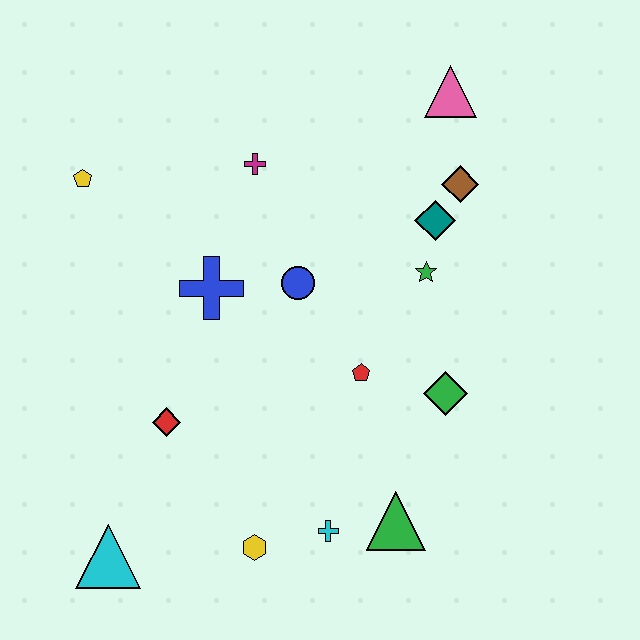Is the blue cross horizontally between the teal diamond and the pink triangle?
No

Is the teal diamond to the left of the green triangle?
No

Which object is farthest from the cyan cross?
The pink triangle is farthest from the cyan cross.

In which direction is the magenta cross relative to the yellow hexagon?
The magenta cross is above the yellow hexagon.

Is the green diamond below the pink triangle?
Yes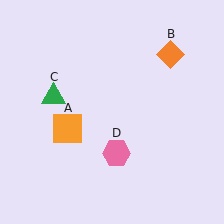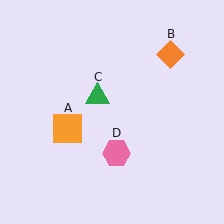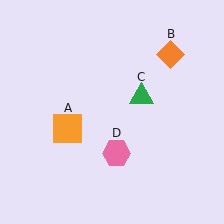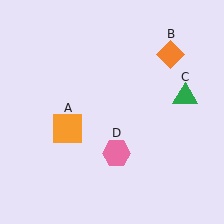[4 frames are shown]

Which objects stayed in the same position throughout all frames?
Orange square (object A) and orange diamond (object B) and pink hexagon (object D) remained stationary.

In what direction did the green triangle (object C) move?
The green triangle (object C) moved right.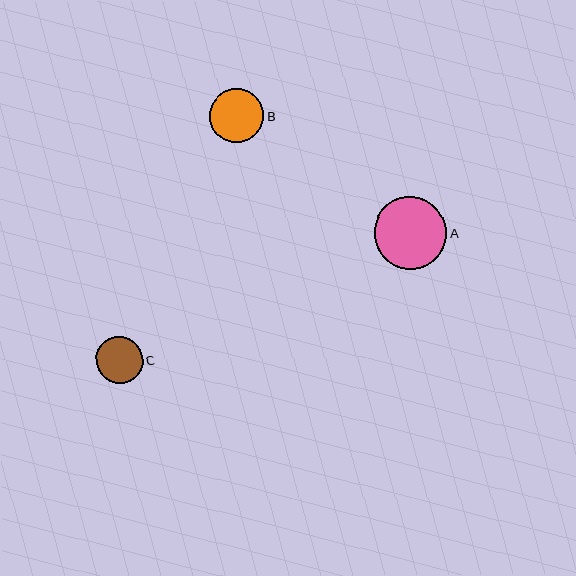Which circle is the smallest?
Circle C is the smallest with a size of approximately 46 pixels.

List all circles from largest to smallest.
From largest to smallest: A, B, C.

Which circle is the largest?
Circle A is the largest with a size of approximately 73 pixels.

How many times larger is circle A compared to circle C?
Circle A is approximately 1.6 times the size of circle C.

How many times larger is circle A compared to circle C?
Circle A is approximately 1.6 times the size of circle C.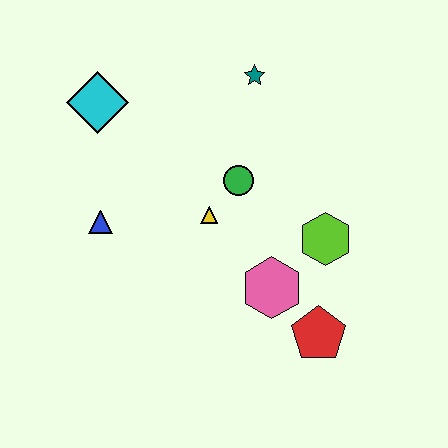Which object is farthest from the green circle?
The red pentagon is farthest from the green circle.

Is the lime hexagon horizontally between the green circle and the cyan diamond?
No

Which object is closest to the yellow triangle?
The green circle is closest to the yellow triangle.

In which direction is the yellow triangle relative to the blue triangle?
The yellow triangle is to the right of the blue triangle.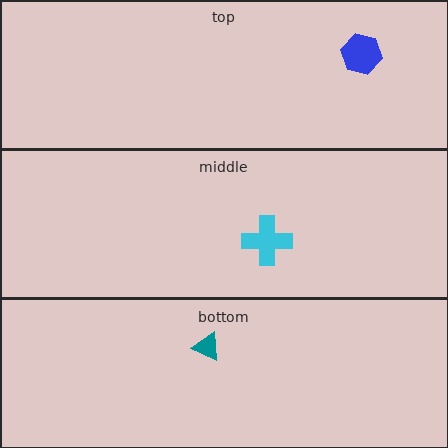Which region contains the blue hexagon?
The top region.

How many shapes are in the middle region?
1.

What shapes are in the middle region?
The cyan cross.